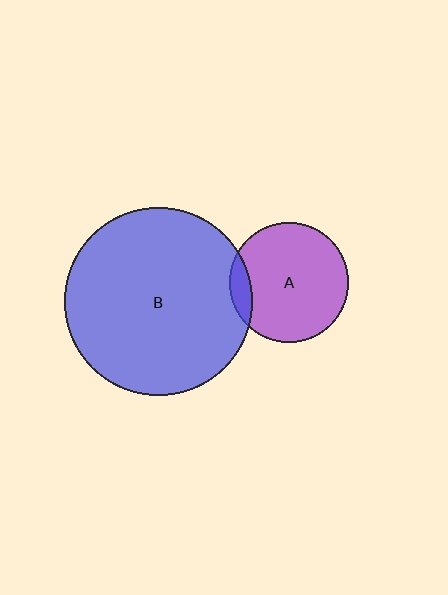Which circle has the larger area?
Circle B (blue).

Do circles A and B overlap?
Yes.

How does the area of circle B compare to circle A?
Approximately 2.5 times.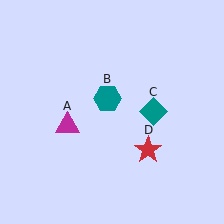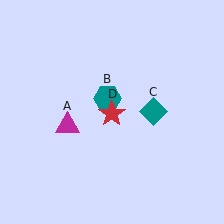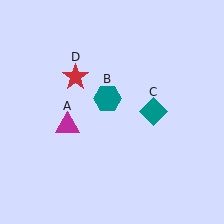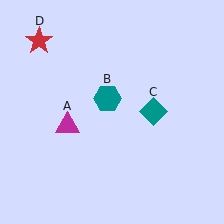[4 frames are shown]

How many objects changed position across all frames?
1 object changed position: red star (object D).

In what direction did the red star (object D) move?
The red star (object D) moved up and to the left.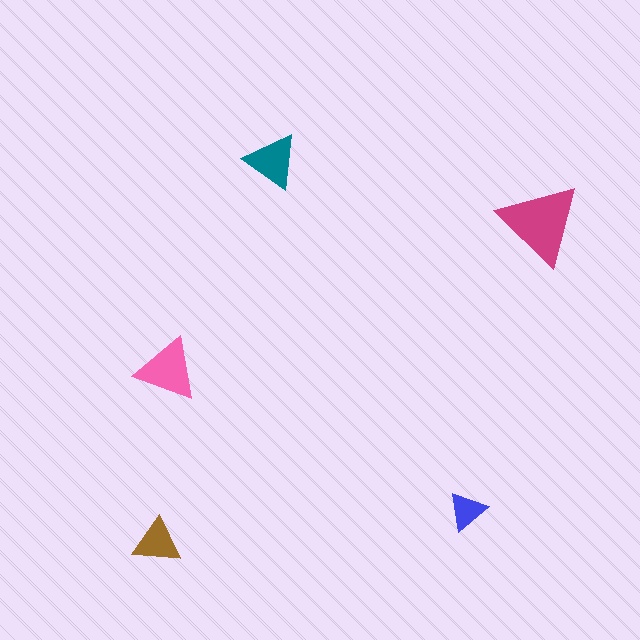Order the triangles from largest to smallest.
the magenta one, the pink one, the teal one, the brown one, the blue one.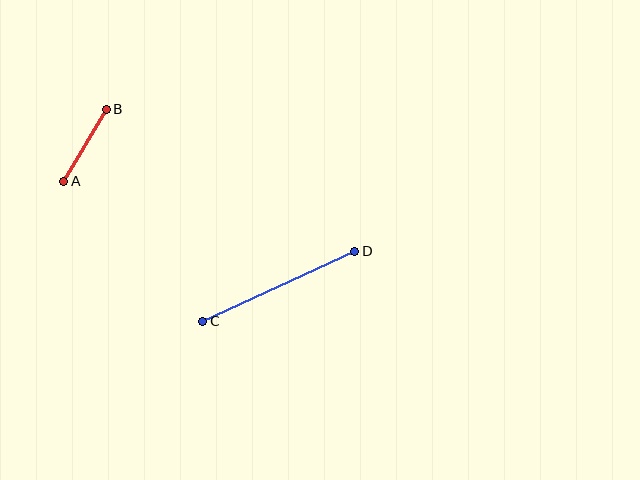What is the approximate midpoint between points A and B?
The midpoint is at approximately (85, 145) pixels.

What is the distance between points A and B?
The distance is approximately 84 pixels.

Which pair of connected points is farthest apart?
Points C and D are farthest apart.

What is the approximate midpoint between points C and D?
The midpoint is at approximately (279, 286) pixels.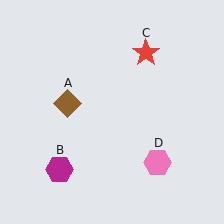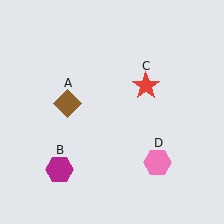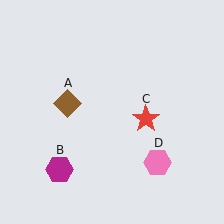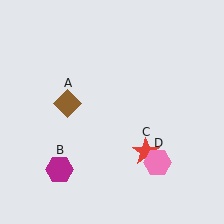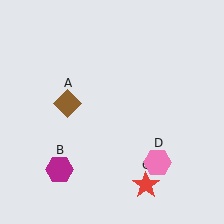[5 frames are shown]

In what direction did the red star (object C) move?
The red star (object C) moved down.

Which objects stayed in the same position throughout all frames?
Brown diamond (object A) and magenta hexagon (object B) and pink hexagon (object D) remained stationary.